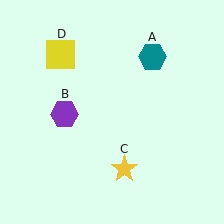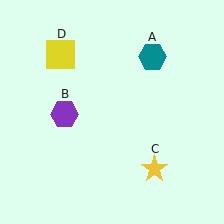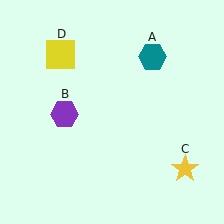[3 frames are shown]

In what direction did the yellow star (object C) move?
The yellow star (object C) moved right.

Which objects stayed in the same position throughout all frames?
Teal hexagon (object A) and purple hexagon (object B) and yellow square (object D) remained stationary.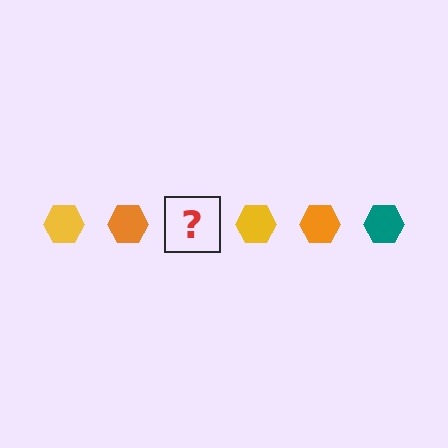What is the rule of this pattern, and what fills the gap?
The rule is that the pattern cycles through yellow, orange, teal hexagons. The gap should be filled with a teal hexagon.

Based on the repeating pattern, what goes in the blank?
The blank should be a teal hexagon.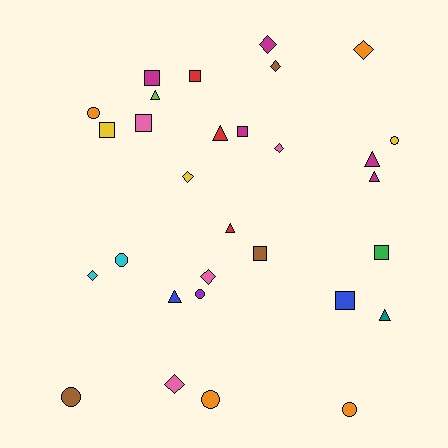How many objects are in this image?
There are 30 objects.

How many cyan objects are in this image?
There are 2 cyan objects.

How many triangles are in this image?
There are 7 triangles.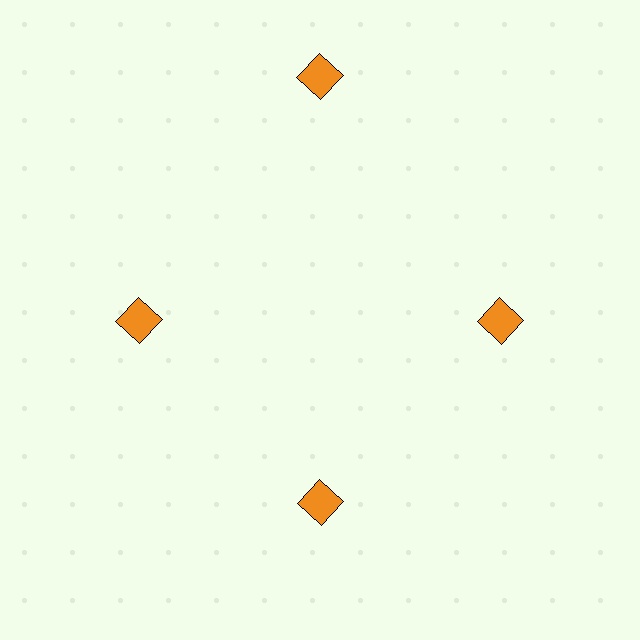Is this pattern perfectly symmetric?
No. The 4 orange squares are arranged in a ring, but one element near the 12 o'clock position is pushed outward from the center, breaking the 4-fold rotational symmetry.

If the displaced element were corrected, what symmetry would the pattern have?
It would have 4-fold rotational symmetry — the pattern would map onto itself every 90 degrees.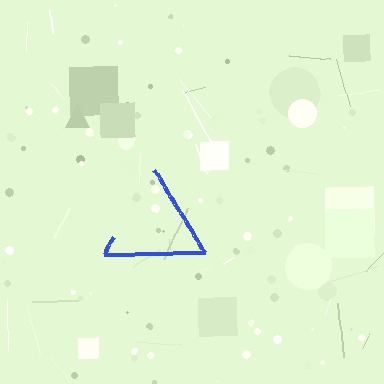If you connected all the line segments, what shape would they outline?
They would outline a triangle.